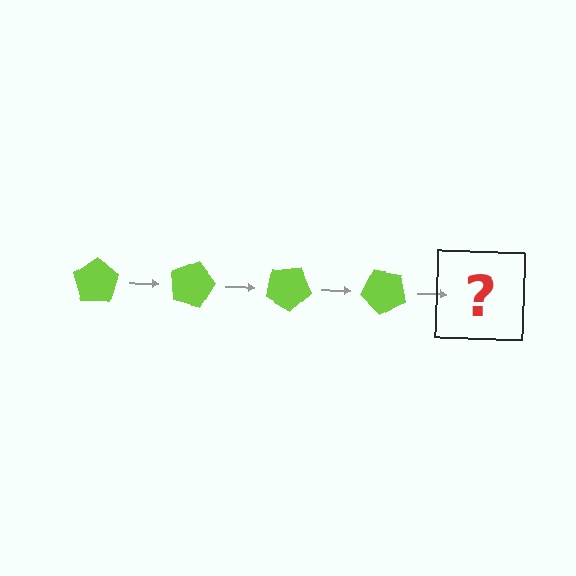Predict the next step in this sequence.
The next step is a lime pentagon rotated 60 degrees.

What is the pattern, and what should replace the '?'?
The pattern is that the pentagon rotates 15 degrees each step. The '?' should be a lime pentagon rotated 60 degrees.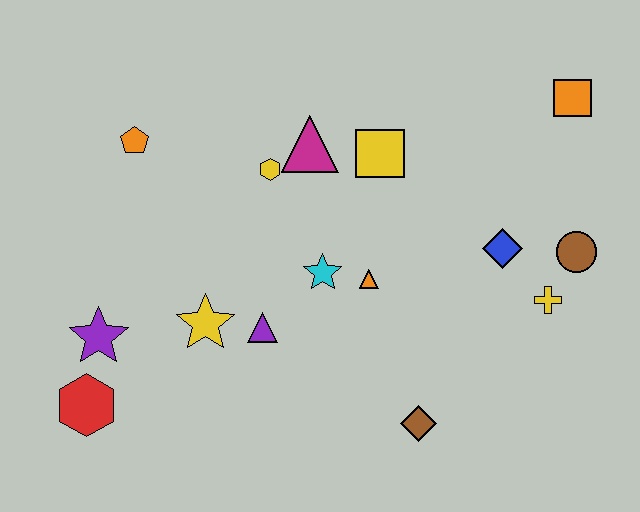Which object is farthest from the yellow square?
The red hexagon is farthest from the yellow square.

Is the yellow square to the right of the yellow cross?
No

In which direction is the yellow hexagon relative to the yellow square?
The yellow hexagon is to the left of the yellow square.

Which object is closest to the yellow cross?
The brown circle is closest to the yellow cross.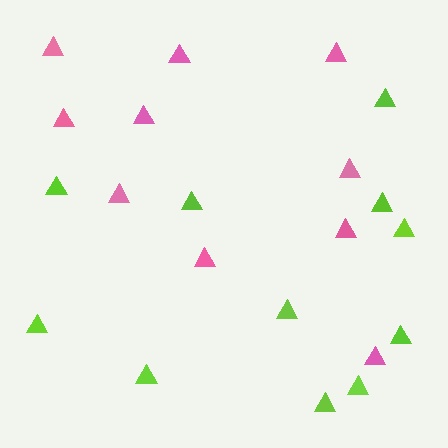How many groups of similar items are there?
There are 2 groups: one group of pink triangles (10) and one group of lime triangles (11).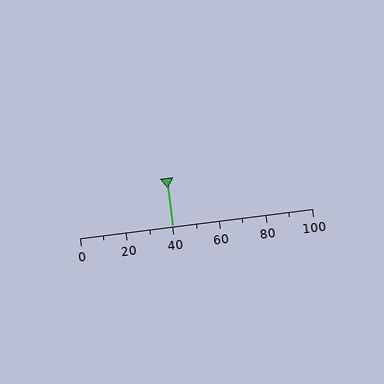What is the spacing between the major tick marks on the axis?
The major ticks are spaced 20 apart.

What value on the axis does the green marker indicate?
The marker indicates approximately 40.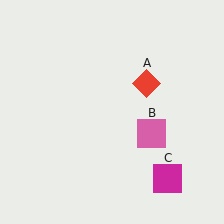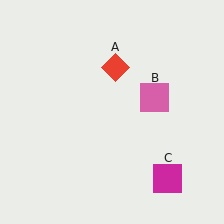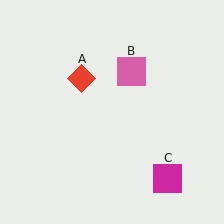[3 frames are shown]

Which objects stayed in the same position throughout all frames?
Magenta square (object C) remained stationary.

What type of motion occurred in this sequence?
The red diamond (object A), pink square (object B) rotated counterclockwise around the center of the scene.